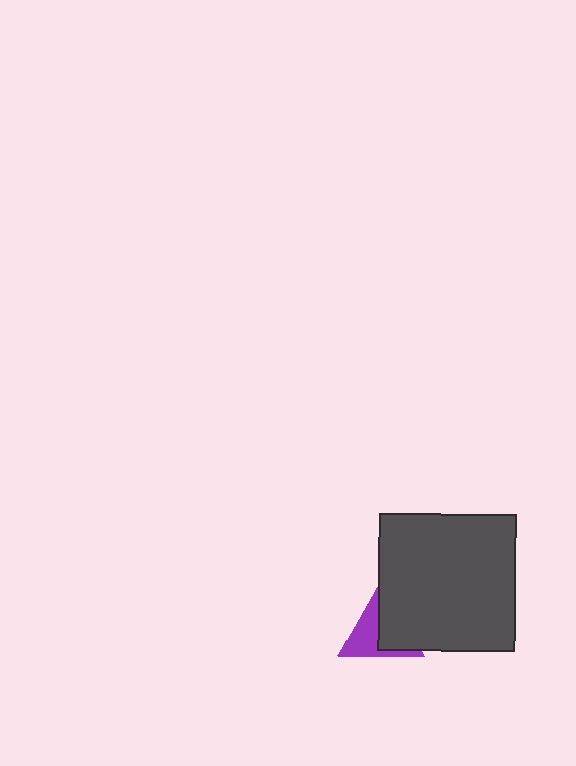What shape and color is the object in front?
The object in front is a dark gray square.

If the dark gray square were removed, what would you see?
You would see the complete purple triangle.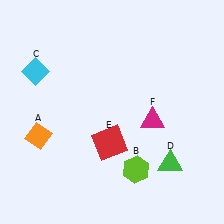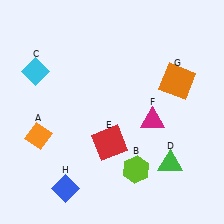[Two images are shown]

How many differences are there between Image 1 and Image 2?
There are 2 differences between the two images.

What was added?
An orange square (G), a blue diamond (H) were added in Image 2.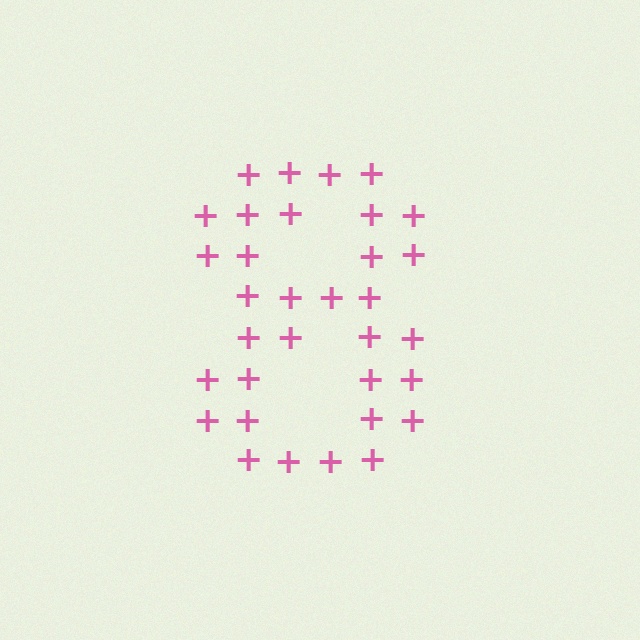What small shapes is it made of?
It is made of small plus signs.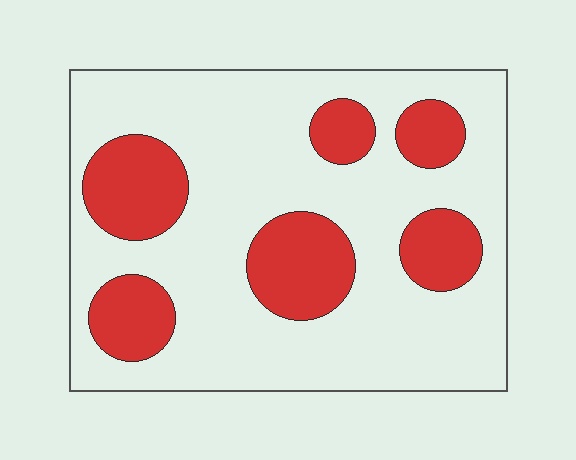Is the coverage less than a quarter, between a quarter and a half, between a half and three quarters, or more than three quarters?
Between a quarter and a half.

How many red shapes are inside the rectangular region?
6.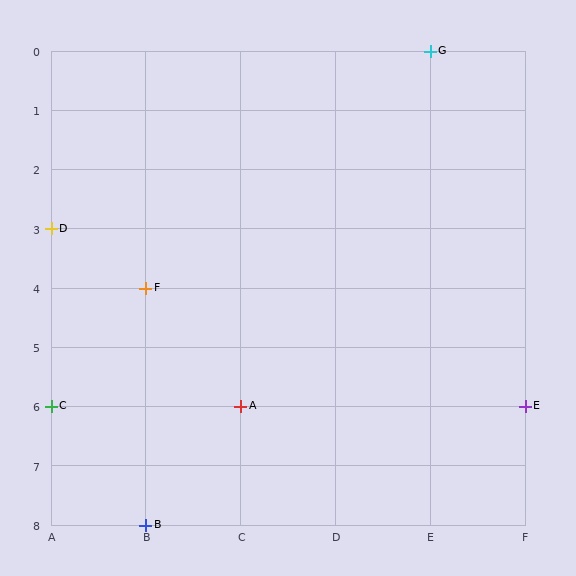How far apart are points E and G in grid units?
Points E and G are 1 column and 6 rows apart (about 6.1 grid units diagonally).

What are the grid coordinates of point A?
Point A is at grid coordinates (C, 6).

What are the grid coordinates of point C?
Point C is at grid coordinates (A, 6).